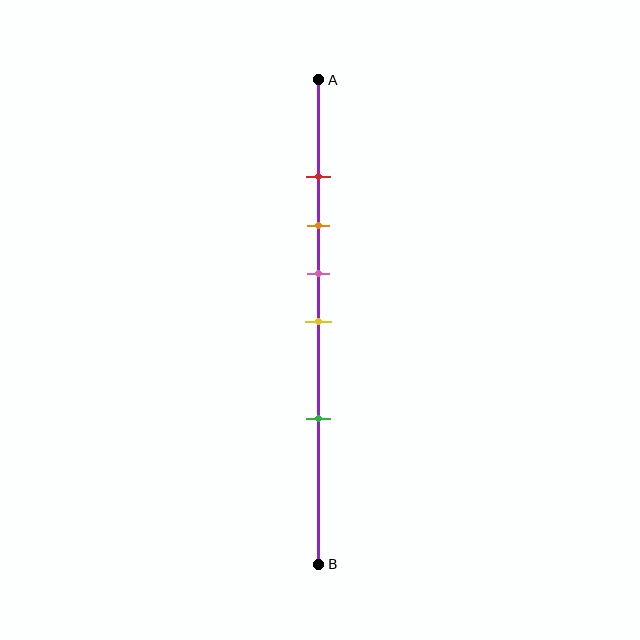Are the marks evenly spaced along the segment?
No, the marks are not evenly spaced.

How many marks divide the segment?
There are 5 marks dividing the segment.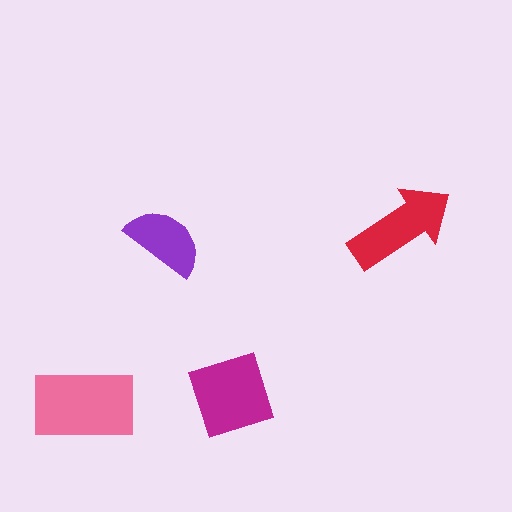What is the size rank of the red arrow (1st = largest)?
3rd.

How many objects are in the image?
There are 4 objects in the image.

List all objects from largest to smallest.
The pink rectangle, the magenta diamond, the red arrow, the purple semicircle.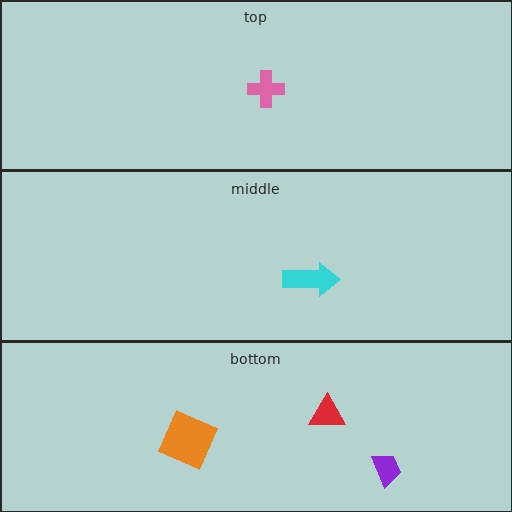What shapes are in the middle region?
The cyan arrow.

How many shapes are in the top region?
1.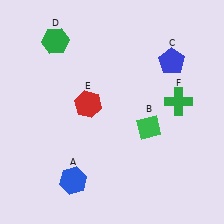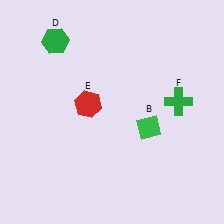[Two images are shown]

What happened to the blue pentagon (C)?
The blue pentagon (C) was removed in Image 2. It was in the top-right area of Image 1.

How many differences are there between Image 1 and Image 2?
There are 2 differences between the two images.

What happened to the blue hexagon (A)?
The blue hexagon (A) was removed in Image 2. It was in the bottom-left area of Image 1.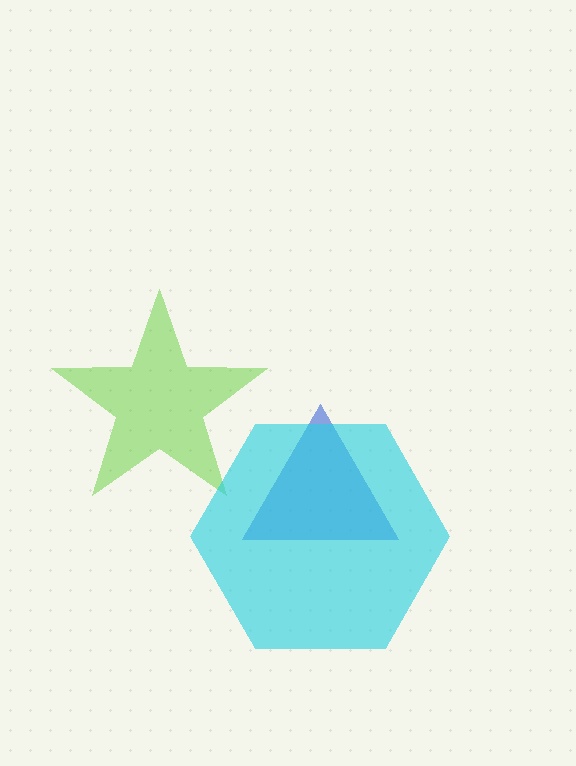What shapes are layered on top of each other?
The layered shapes are: a blue triangle, a lime star, a cyan hexagon.